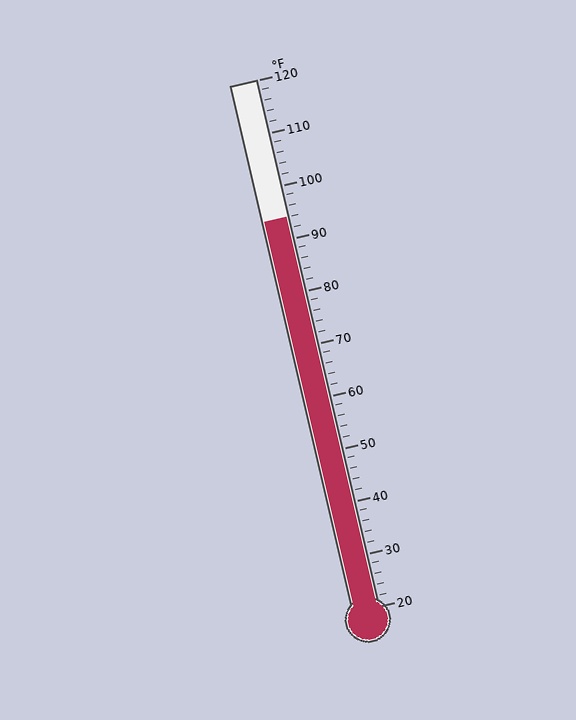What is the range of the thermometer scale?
The thermometer scale ranges from 20°F to 120°F.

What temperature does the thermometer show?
The thermometer shows approximately 94°F.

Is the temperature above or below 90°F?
The temperature is above 90°F.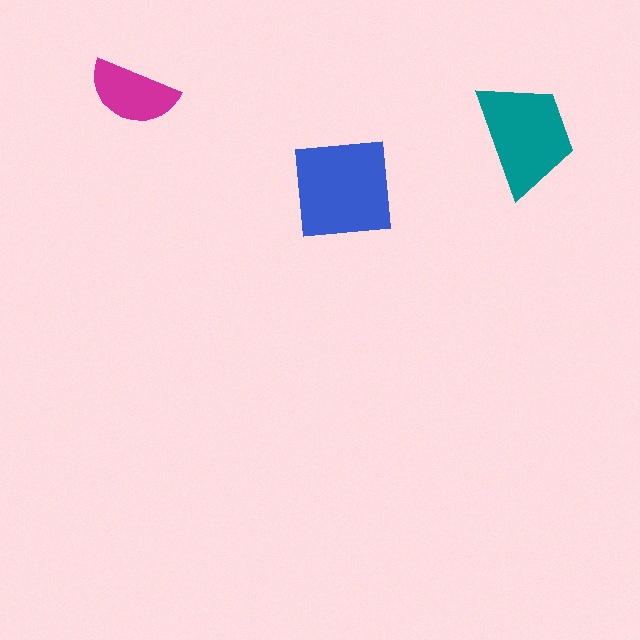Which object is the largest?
The blue square.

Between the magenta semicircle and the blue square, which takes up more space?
The blue square.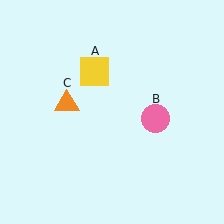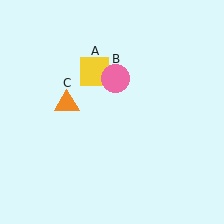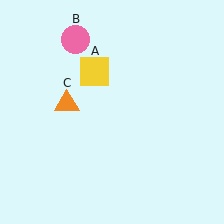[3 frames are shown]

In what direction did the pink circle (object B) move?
The pink circle (object B) moved up and to the left.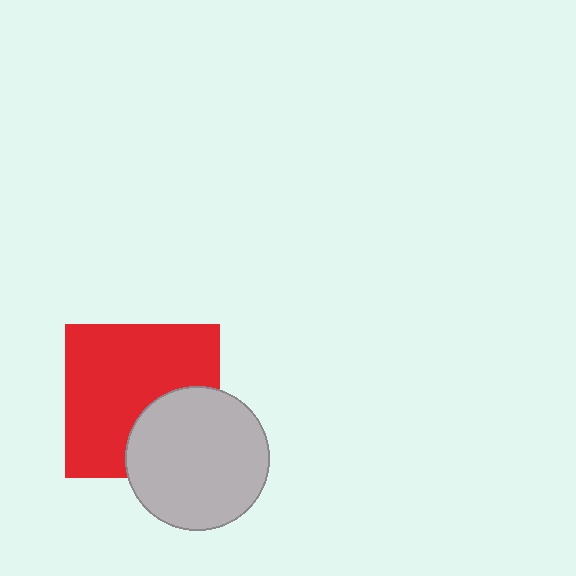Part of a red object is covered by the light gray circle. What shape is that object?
It is a square.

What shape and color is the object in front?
The object in front is a light gray circle.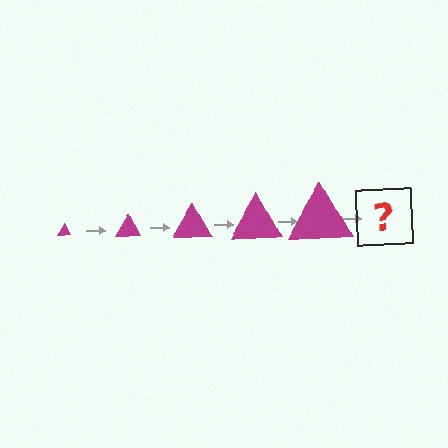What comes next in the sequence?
The next element should be a magenta triangle, larger than the previous one.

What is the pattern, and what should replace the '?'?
The pattern is that the triangle gets progressively larger each step. The '?' should be a magenta triangle, larger than the previous one.